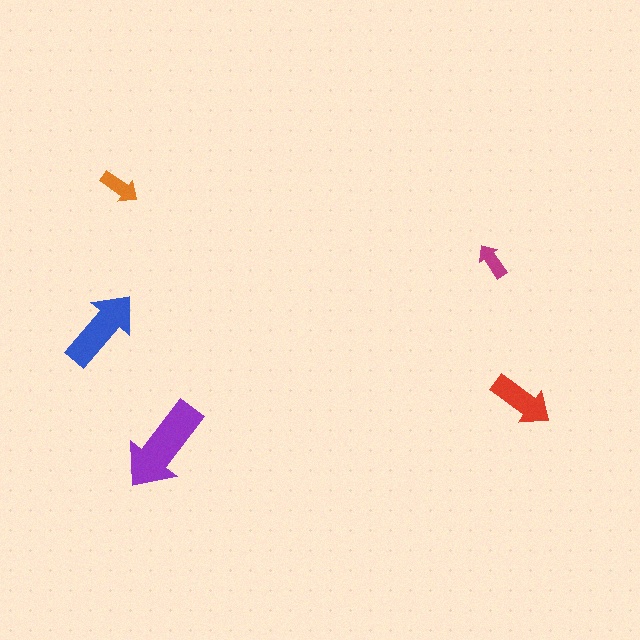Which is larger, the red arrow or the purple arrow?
The purple one.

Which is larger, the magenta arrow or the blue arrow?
The blue one.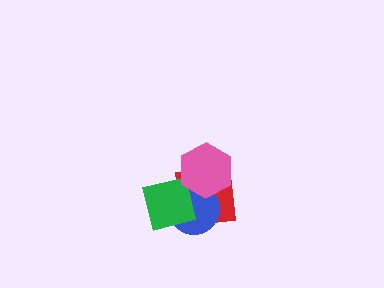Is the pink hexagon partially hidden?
No, no other shape covers it.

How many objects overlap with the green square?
3 objects overlap with the green square.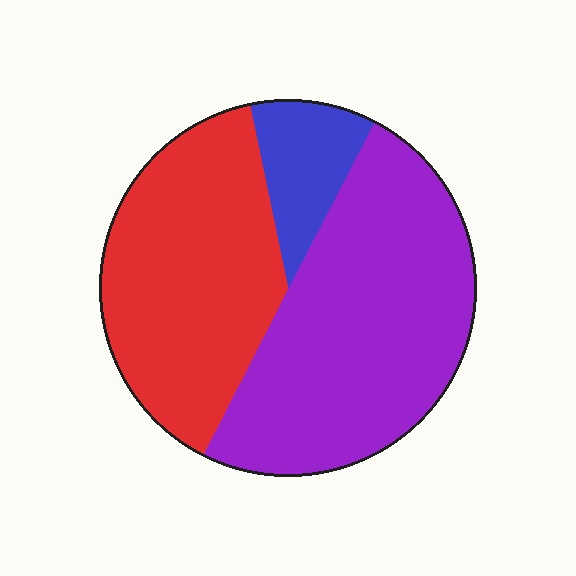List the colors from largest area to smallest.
From largest to smallest: purple, red, blue.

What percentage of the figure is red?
Red takes up between a third and a half of the figure.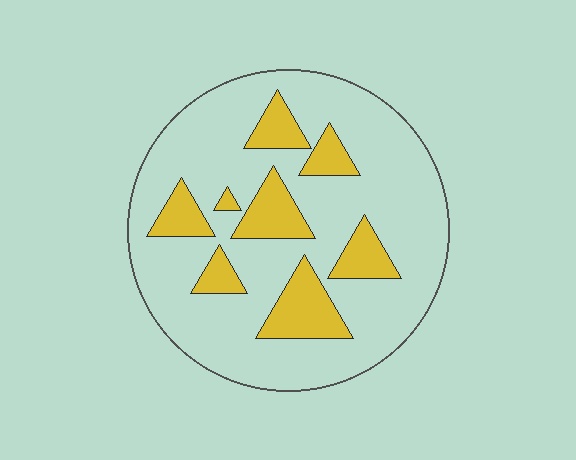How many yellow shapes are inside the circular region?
8.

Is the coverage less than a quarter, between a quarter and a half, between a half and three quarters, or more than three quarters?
Less than a quarter.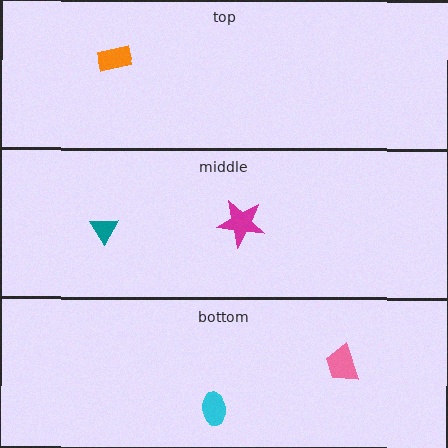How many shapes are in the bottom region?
2.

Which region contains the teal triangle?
The middle region.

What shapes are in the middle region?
The magenta star, the teal triangle.